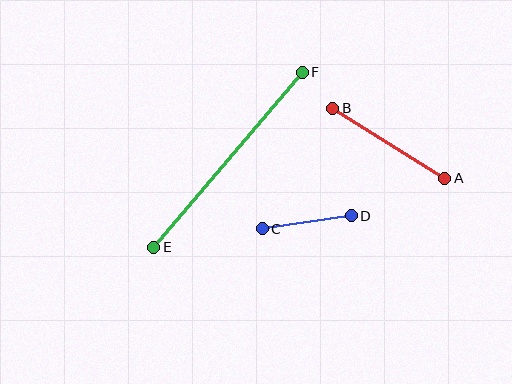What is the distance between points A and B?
The distance is approximately 132 pixels.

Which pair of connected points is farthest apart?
Points E and F are farthest apart.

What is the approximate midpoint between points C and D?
The midpoint is at approximately (307, 222) pixels.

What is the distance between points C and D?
The distance is approximately 90 pixels.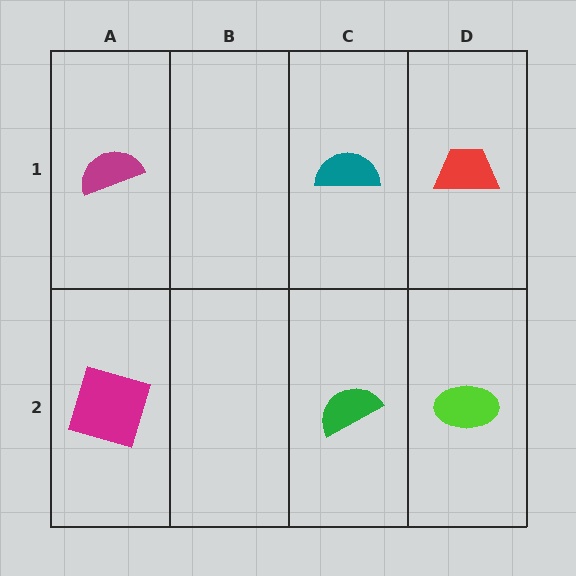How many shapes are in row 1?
3 shapes.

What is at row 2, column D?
A lime ellipse.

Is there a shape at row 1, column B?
No, that cell is empty.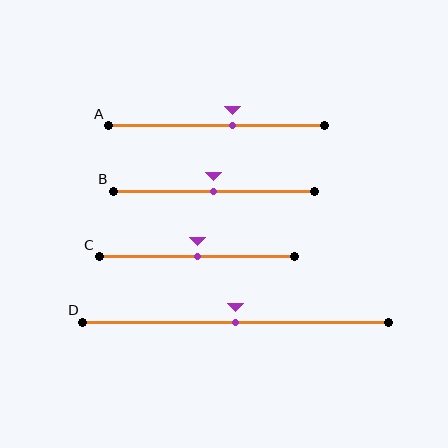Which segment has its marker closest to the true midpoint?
Segment B has its marker closest to the true midpoint.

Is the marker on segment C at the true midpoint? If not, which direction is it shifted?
Yes, the marker on segment C is at the true midpoint.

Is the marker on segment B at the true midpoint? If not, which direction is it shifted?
Yes, the marker on segment B is at the true midpoint.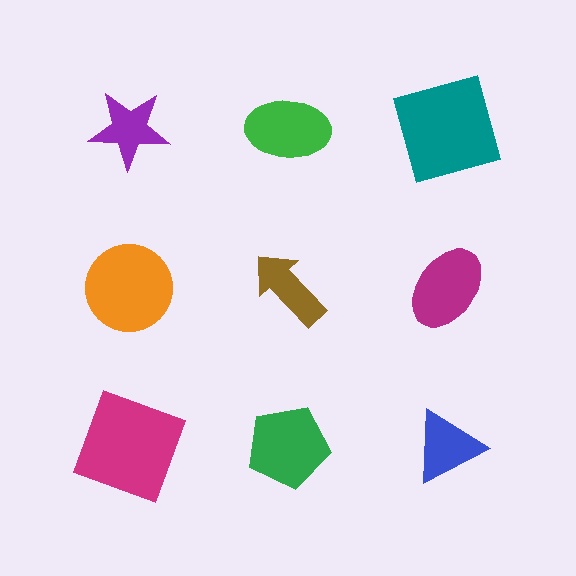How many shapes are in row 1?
3 shapes.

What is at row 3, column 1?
A magenta square.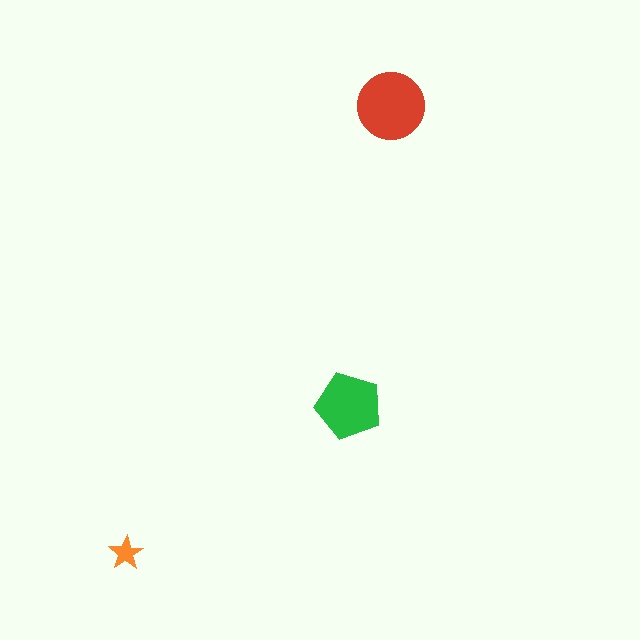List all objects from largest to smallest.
The red circle, the green pentagon, the orange star.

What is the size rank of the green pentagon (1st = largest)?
2nd.